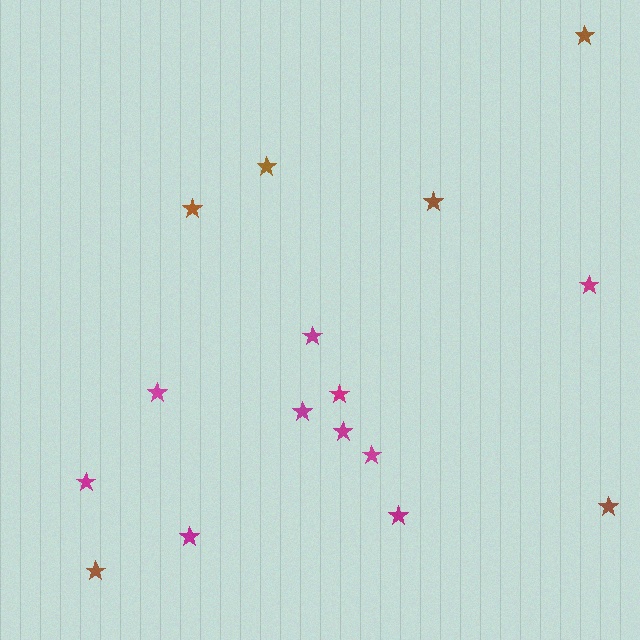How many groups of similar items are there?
There are 2 groups: one group of brown stars (6) and one group of magenta stars (10).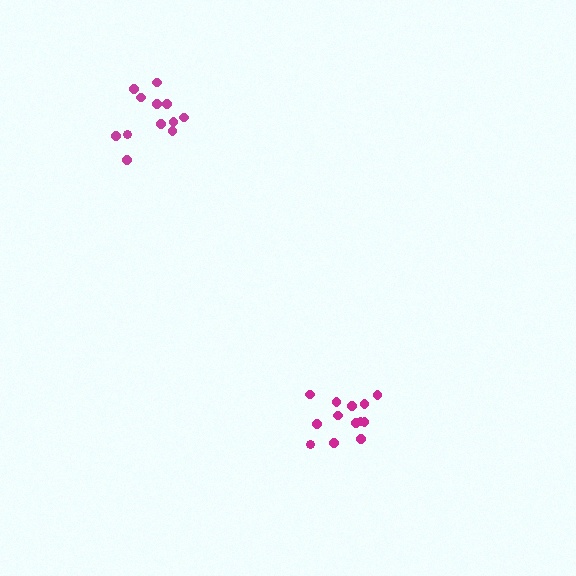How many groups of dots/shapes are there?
There are 2 groups.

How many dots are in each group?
Group 1: 13 dots, Group 2: 12 dots (25 total).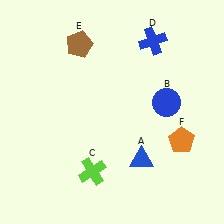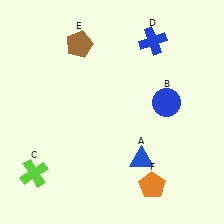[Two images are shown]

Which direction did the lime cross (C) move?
The lime cross (C) moved left.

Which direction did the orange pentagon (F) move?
The orange pentagon (F) moved down.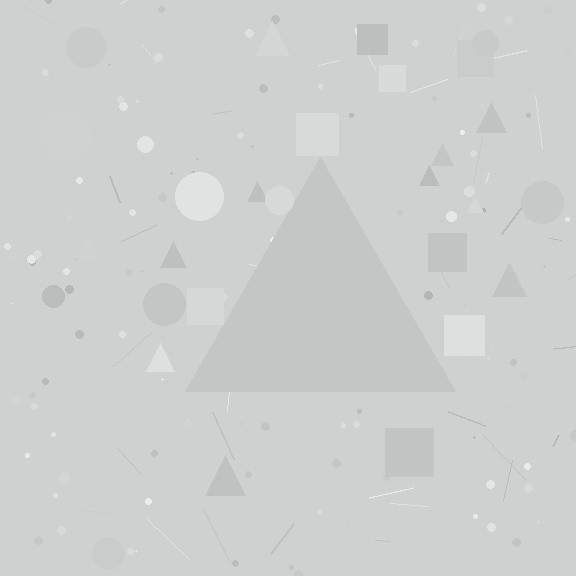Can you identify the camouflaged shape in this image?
The camouflaged shape is a triangle.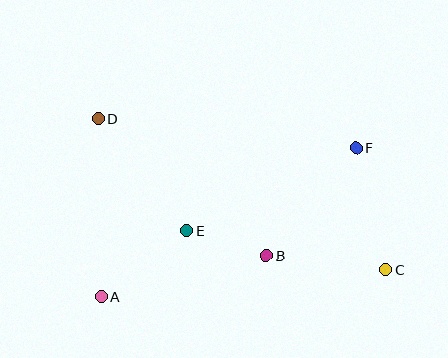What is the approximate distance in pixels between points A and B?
The distance between A and B is approximately 170 pixels.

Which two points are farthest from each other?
Points C and D are farthest from each other.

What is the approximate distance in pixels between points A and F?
The distance between A and F is approximately 295 pixels.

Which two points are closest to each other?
Points B and E are closest to each other.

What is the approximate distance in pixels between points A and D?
The distance between A and D is approximately 178 pixels.